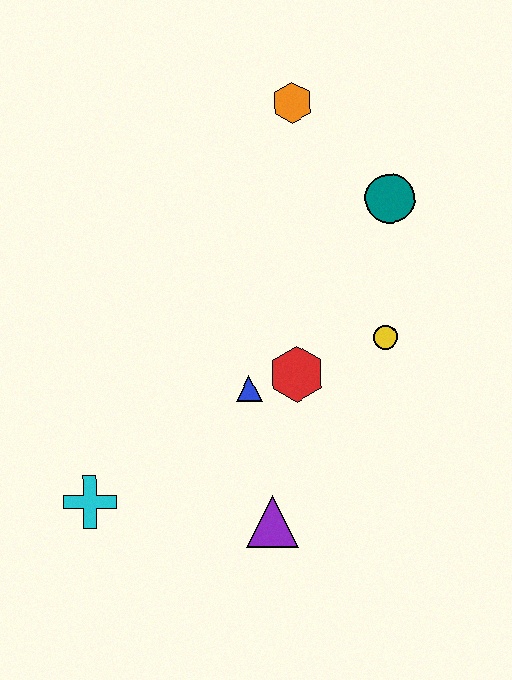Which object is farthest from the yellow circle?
The cyan cross is farthest from the yellow circle.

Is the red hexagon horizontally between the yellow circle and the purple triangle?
Yes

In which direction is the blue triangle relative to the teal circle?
The blue triangle is below the teal circle.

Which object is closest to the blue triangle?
The red hexagon is closest to the blue triangle.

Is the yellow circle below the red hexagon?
No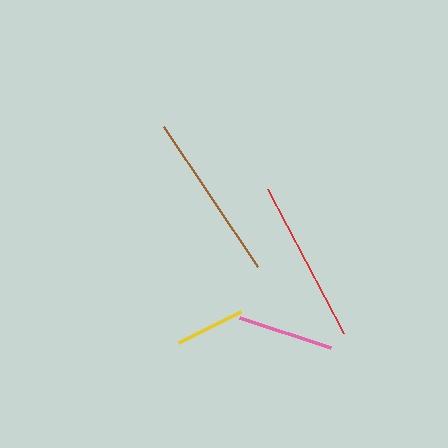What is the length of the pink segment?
The pink segment is approximately 96 pixels long.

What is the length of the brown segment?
The brown segment is approximately 169 pixels long.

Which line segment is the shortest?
The yellow line is the shortest at approximately 70 pixels.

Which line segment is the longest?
The brown line is the longest at approximately 169 pixels.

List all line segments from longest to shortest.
From longest to shortest: brown, red, pink, yellow.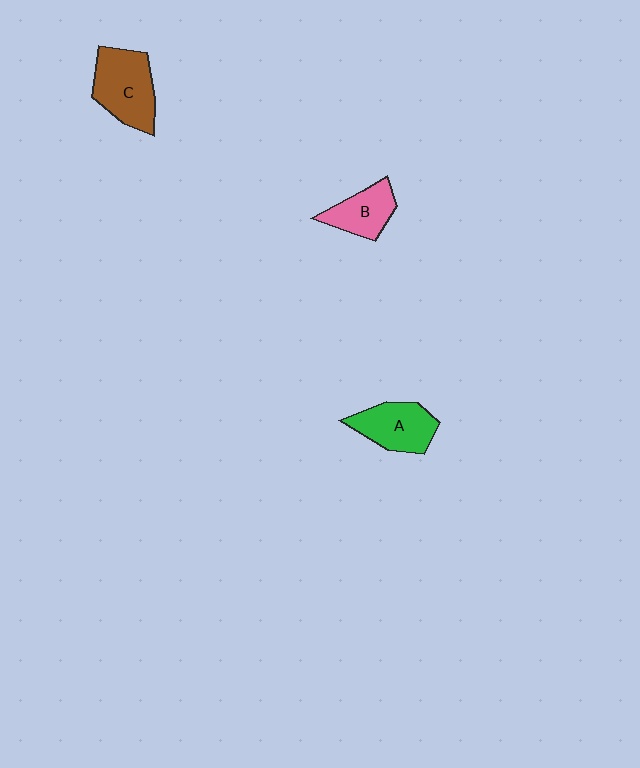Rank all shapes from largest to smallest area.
From largest to smallest: C (brown), A (green), B (pink).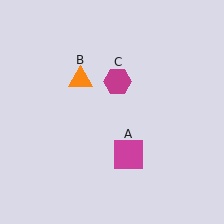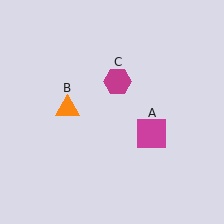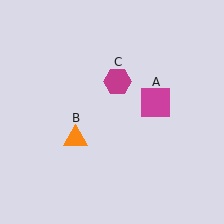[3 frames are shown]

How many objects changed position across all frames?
2 objects changed position: magenta square (object A), orange triangle (object B).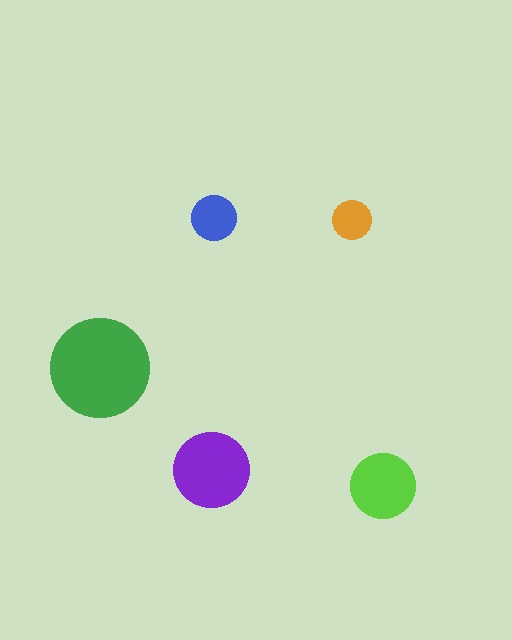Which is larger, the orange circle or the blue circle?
The blue one.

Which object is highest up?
The blue circle is topmost.